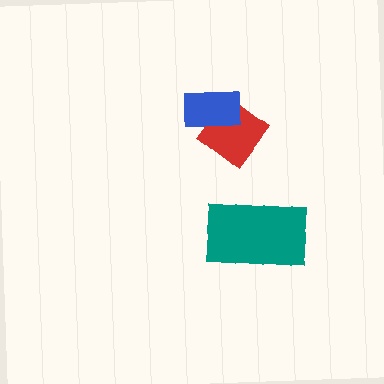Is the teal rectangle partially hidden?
No, no other shape covers it.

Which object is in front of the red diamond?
The blue rectangle is in front of the red diamond.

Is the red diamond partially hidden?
Yes, it is partially covered by another shape.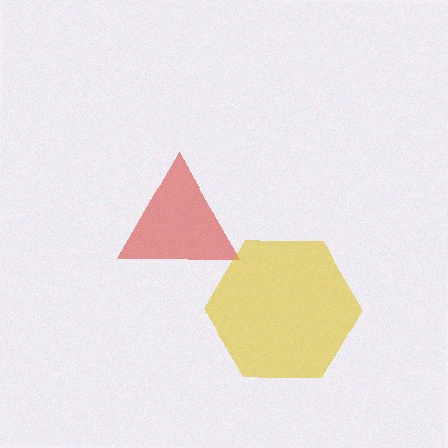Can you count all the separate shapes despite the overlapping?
Yes, there are 2 separate shapes.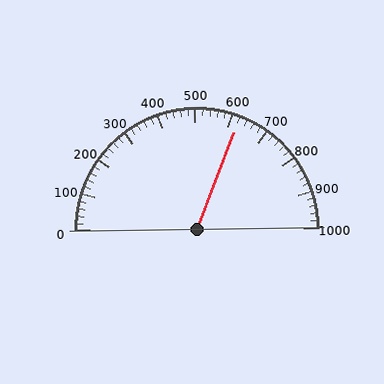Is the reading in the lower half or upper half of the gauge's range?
The reading is in the upper half of the range (0 to 1000).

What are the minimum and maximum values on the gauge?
The gauge ranges from 0 to 1000.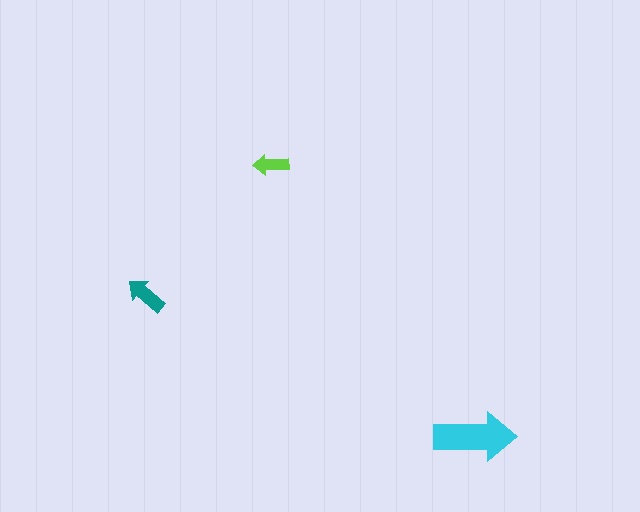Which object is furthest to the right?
The cyan arrow is rightmost.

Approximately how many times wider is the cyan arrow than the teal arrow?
About 2 times wider.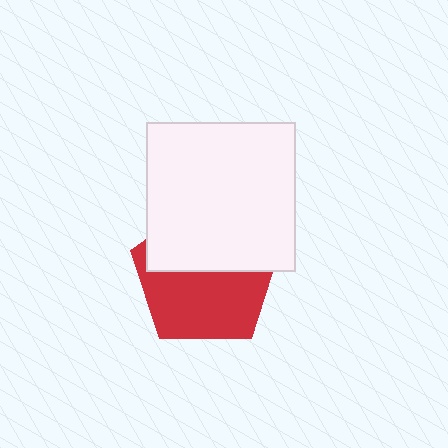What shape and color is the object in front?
The object in front is a white square.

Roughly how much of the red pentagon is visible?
About half of it is visible (roughly 55%).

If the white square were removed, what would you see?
You would see the complete red pentagon.